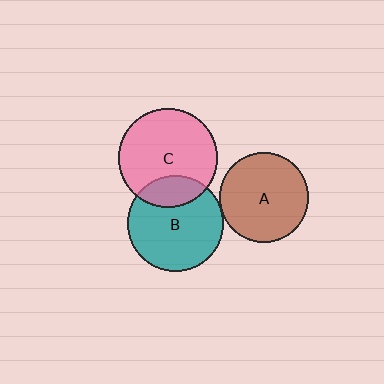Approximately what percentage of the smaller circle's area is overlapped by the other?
Approximately 5%.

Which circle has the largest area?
Circle C (pink).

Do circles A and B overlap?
Yes.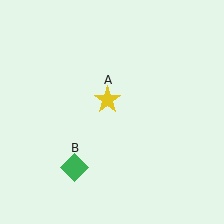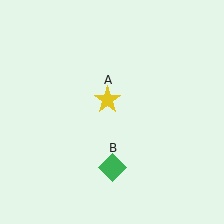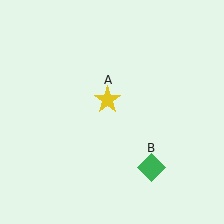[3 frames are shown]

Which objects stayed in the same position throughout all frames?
Yellow star (object A) remained stationary.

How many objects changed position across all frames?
1 object changed position: green diamond (object B).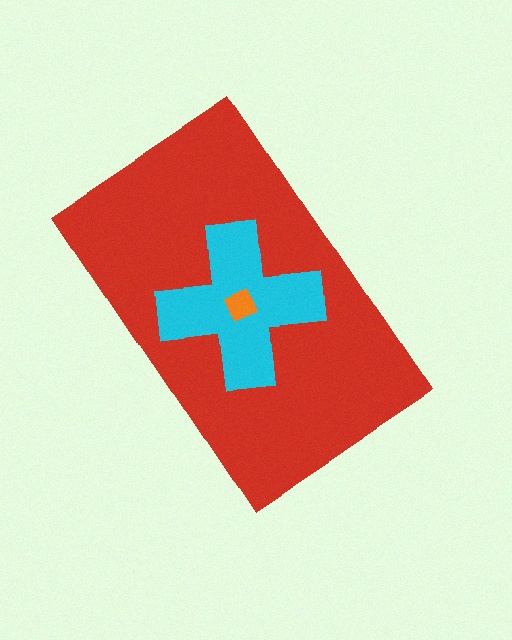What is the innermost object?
The orange diamond.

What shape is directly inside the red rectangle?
The cyan cross.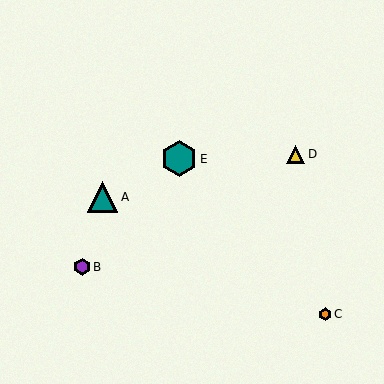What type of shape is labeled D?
Shape D is a yellow triangle.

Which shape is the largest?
The teal hexagon (labeled E) is the largest.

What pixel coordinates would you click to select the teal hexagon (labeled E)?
Click at (179, 159) to select the teal hexagon E.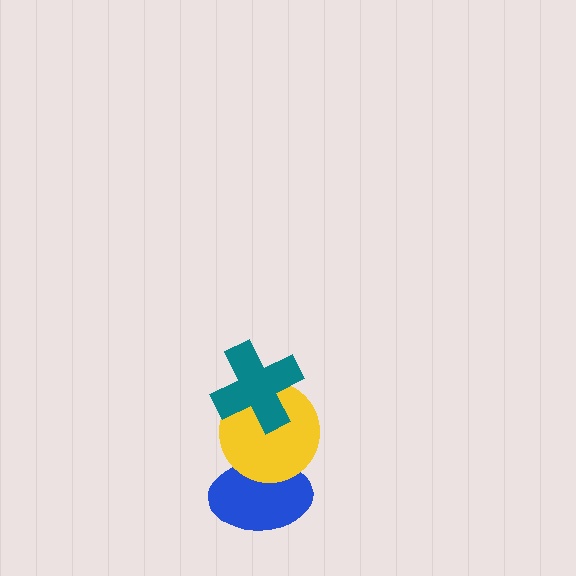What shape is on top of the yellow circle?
The teal cross is on top of the yellow circle.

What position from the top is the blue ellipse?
The blue ellipse is 3rd from the top.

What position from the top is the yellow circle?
The yellow circle is 2nd from the top.